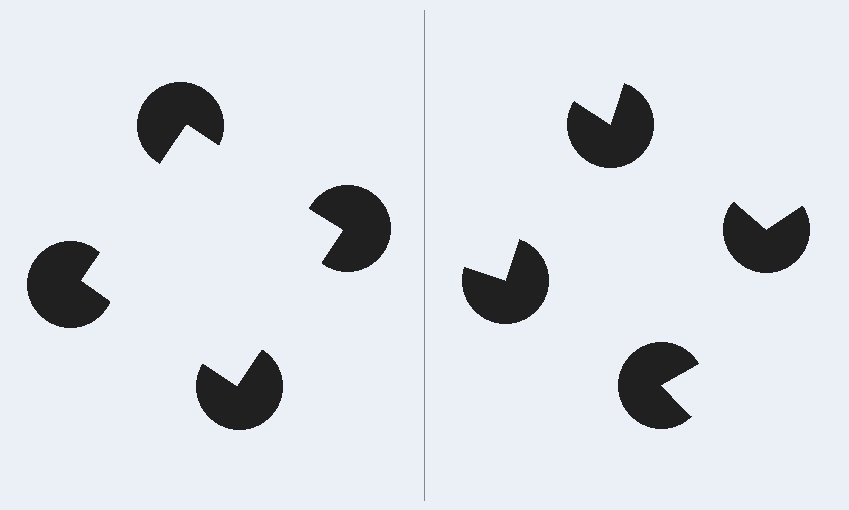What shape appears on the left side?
An illusory square.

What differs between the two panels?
The pac-man discs are positioned identically on both sides; only the wedge orientations differ. On the left they align to a square; on the right they are misaligned.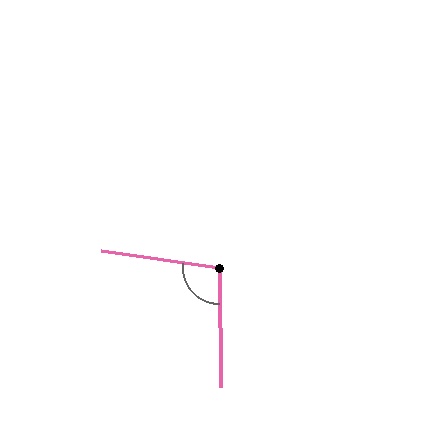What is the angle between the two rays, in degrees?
Approximately 99 degrees.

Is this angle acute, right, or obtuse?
It is obtuse.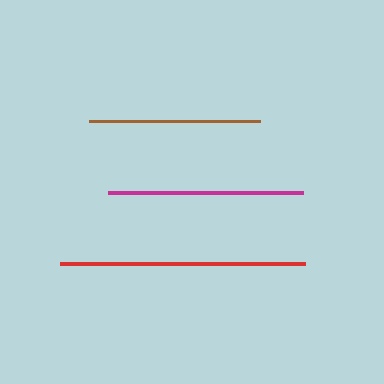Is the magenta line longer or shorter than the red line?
The red line is longer than the magenta line.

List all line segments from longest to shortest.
From longest to shortest: red, magenta, brown.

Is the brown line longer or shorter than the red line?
The red line is longer than the brown line.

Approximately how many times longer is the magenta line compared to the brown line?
The magenta line is approximately 1.1 times the length of the brown line.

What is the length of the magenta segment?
The magenta segment is approximately 195 pixels long.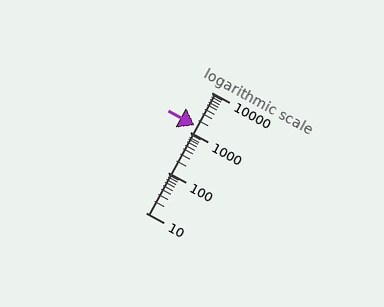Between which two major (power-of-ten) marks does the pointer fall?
The pointer is between 1000 and 10000.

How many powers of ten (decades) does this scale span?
The scale spans 3 decades, from 10 to 10000.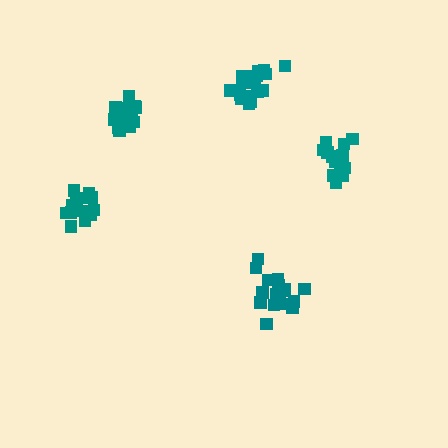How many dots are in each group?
Group 1: 20 dots, Group 2: 19 dots, Group 3: 15 dots, Group 4: 16 dots, Group 5: 17 dots (87 total).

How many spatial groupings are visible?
There are 5 spatial groupings.